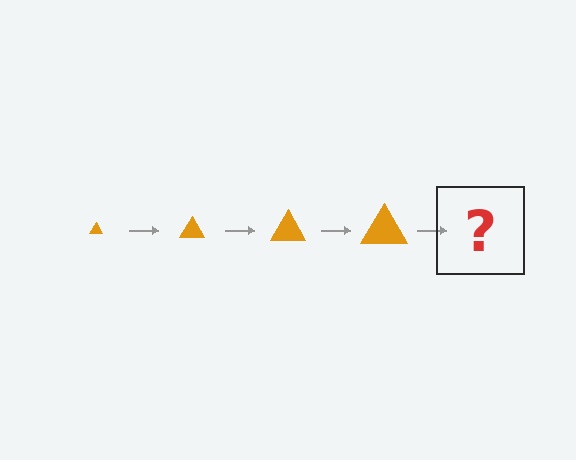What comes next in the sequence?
The next element should be an orange triangle, larger than the previous one.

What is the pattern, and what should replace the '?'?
The pattern is that the triangle gets progressively larger each step. The '?' should be an orange triangle, larger than the previous one.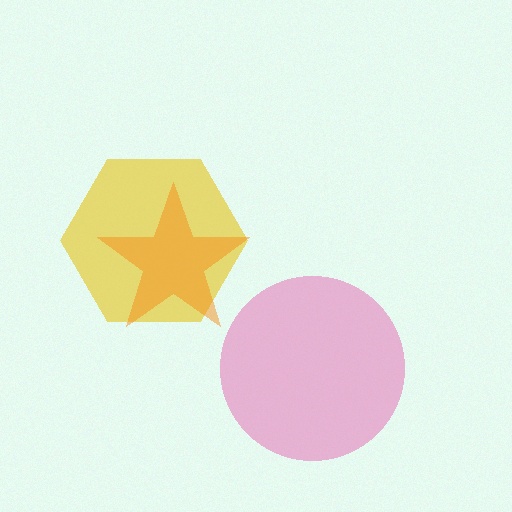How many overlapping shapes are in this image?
There are 3 overlapping shapes in the image.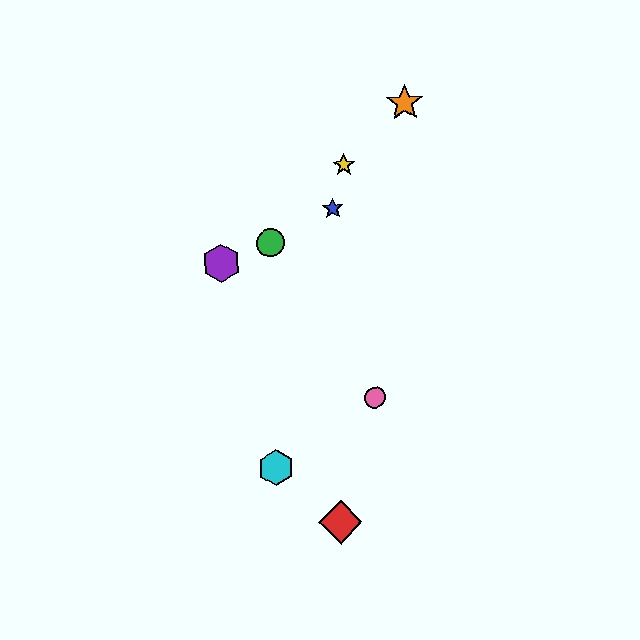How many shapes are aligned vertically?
2 shapes (the green circle, the cyan hexagon) are aligned vertically.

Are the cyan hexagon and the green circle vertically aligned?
Yes, both are at x≈276.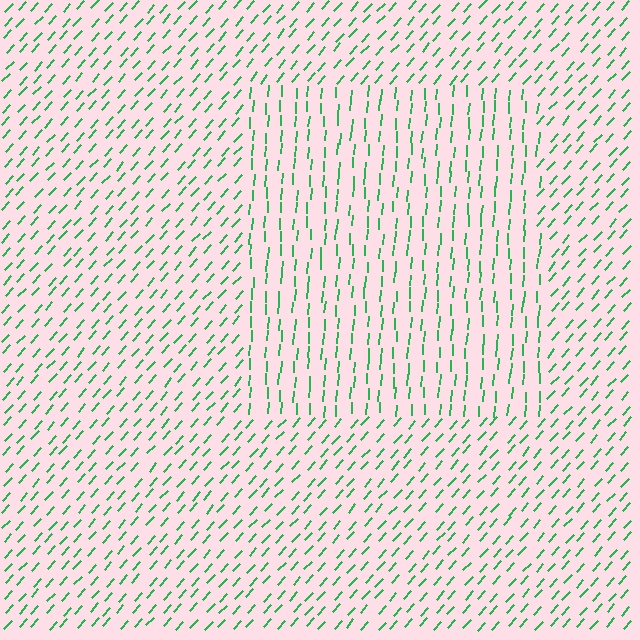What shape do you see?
I see a rectangle.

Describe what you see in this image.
The image is filled with small green line segments. A rectangle region in the image has lines oriented differently from the surrounding lines, creating a visible texture boundary.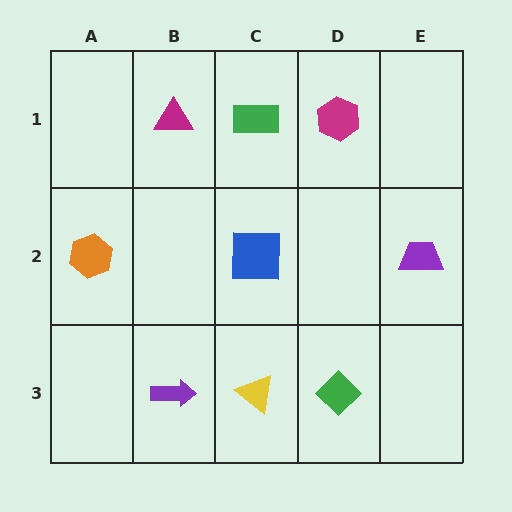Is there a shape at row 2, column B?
No, that cell is empty.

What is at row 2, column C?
A blue square.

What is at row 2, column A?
An orange hexagon.